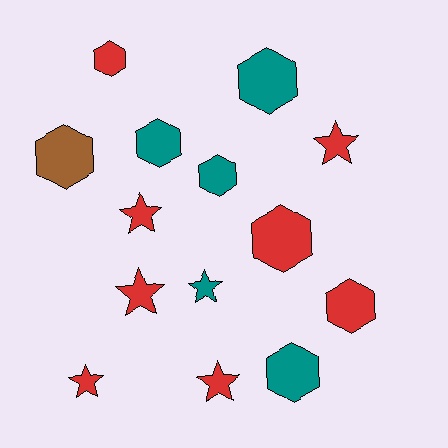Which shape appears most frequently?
Hexagon, with 8 objects.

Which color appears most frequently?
Red, with 8 objects.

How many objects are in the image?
There are 14 objects.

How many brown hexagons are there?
There is 1 brown hexagon.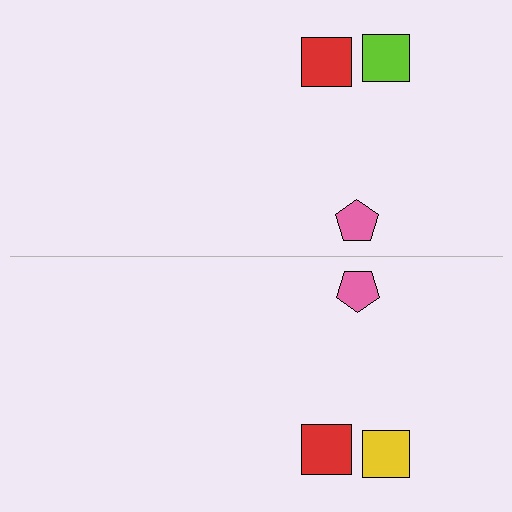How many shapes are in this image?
There are 6 shapes in this image.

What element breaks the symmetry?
The yellow square on the bottom side breaks the symmetry — its mirror counterpart is lime.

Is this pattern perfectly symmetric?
No, the pattern is not perfectly symmetric. The yellow square on the bottom side breaks the symmetry — its mirror counterpart is lime.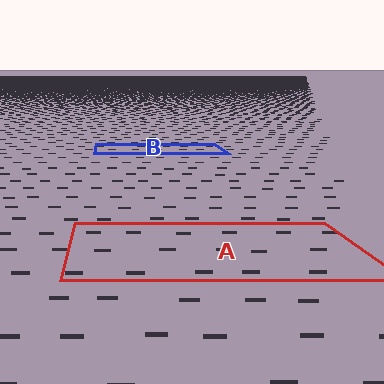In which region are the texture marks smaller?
The texture marks are smaller in region B, because it is farther away.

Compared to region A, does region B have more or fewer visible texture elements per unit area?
Region B has more texture elements per unit area — they are packed more densely because it is farther away.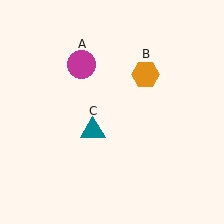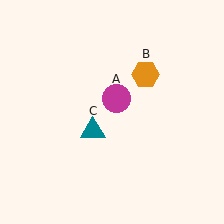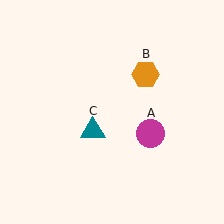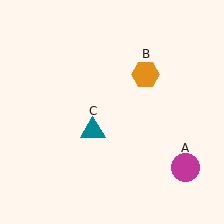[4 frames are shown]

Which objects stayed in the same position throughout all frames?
Orange hexagon (object B) and teal triangle (object C) remained stationary.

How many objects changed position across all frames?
1 object changed position: magenta circle (object A).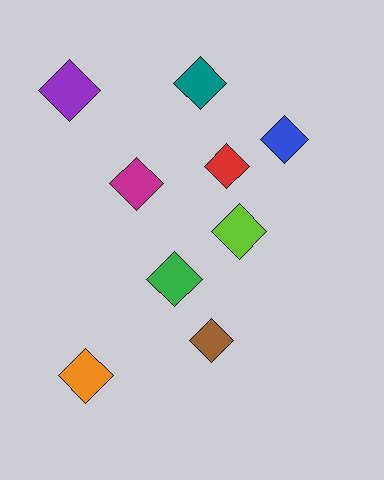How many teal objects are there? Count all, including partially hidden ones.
There is 1 teal object.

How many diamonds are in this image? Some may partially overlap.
There are 9 diamonds.